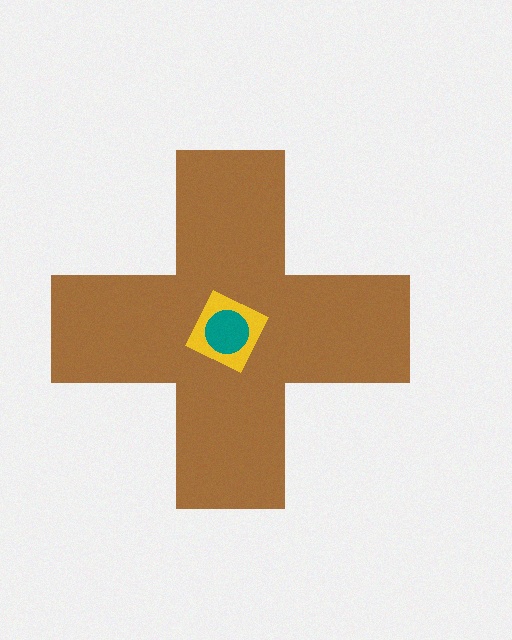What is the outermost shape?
The brown cross.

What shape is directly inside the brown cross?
The yellow diamond.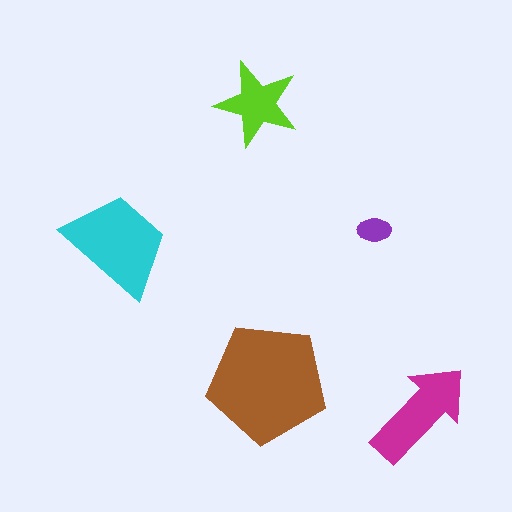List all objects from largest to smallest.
The brown pentagon, the cyan trapezoid, the magenta arrow, the lime star, the purple ellipse.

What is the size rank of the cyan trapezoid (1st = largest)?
2nd.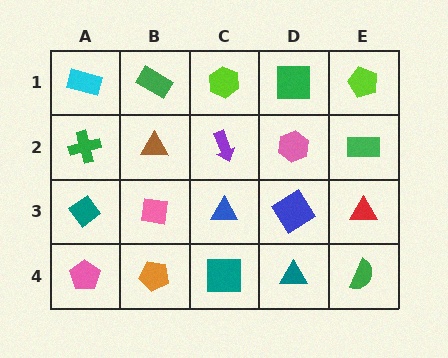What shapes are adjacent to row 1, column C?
A purple arrow (row 2, column C), a green rectangle (row 1, column B), a green square (row 1, column D).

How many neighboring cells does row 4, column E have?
2.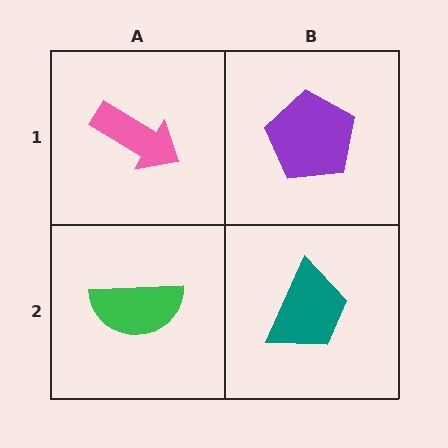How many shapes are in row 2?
2 shapes.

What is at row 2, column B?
A teal trapezoid.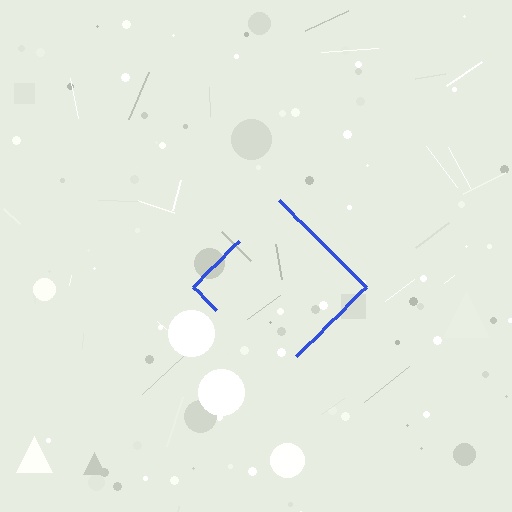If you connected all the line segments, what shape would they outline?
They would outline a diamond.